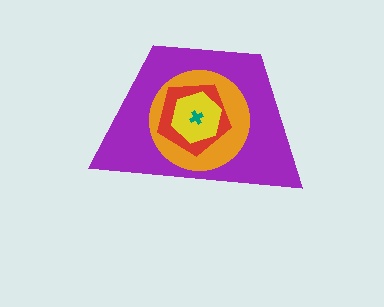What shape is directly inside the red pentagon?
The yellow hexagon.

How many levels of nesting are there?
5.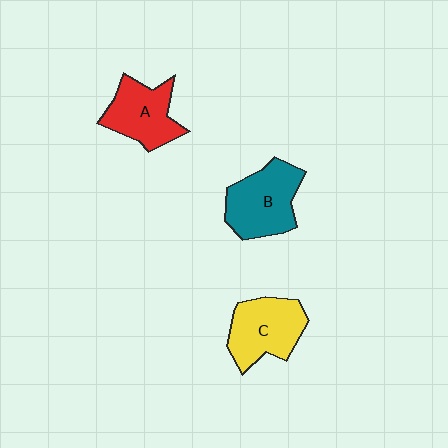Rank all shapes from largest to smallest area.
From largest to smallest: B (teal), C (yellow), A (red).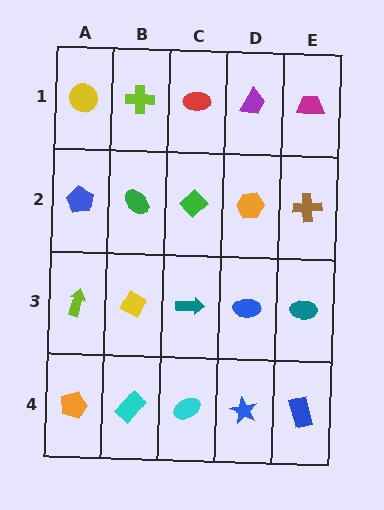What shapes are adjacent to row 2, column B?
A lime cross (row 1, column B), a yellow diamond (row 3, column B), a blue pentagon (row 2, column A), a green diamond (row 2, column C).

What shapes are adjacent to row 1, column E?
A brown cross (row 2, column E), a purple trapezoid (row 1, column D).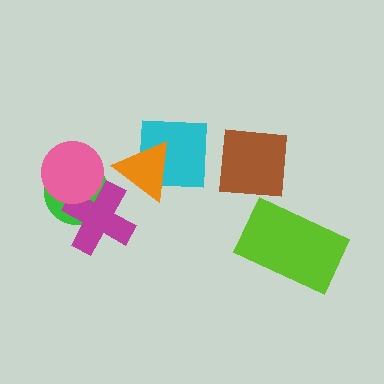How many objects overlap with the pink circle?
2 objects overlap with the pink circle.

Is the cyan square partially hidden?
Yes, it is partially covered by another shape.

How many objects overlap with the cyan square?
1 object overlaps with the cyan square.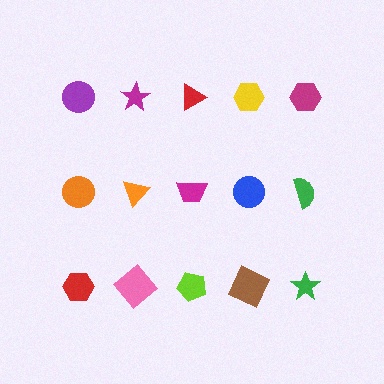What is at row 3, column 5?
A green star.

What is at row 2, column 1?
An orange circle.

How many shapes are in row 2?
5 shapes.